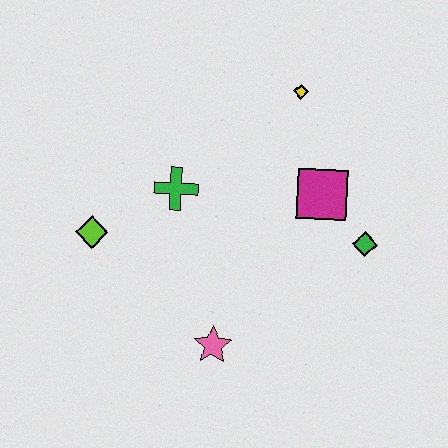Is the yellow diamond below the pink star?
No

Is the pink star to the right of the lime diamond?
Yes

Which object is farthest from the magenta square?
The lime diamond is farthest from the magenta square.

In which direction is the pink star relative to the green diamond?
The pink star is to the left of the green diamond.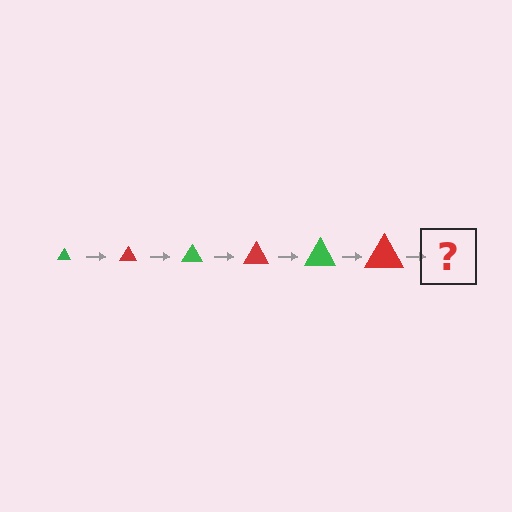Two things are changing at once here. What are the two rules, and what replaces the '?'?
The two rules are that the triangle grows larger each step and the color cycles through green and red. The '?' should be a green triangle, larger than the previous one.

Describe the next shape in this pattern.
It should be a green triangle, larger than the previous one.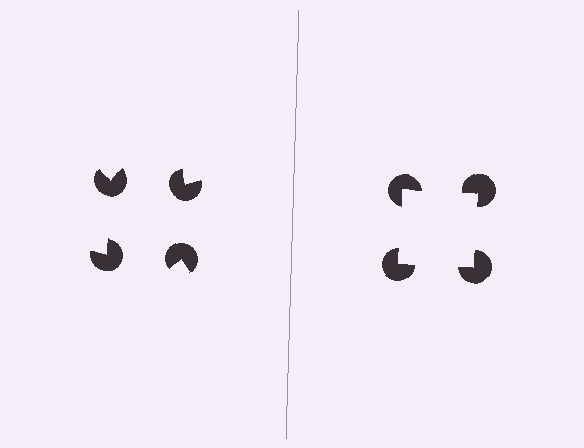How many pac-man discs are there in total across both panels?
8 — 4 on each side.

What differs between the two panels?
The pac-man discs are positioned identically on both sides; only the wedge orientations differ. On the right they align to a square; on the left they are misaligned.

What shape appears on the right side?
An illusory square.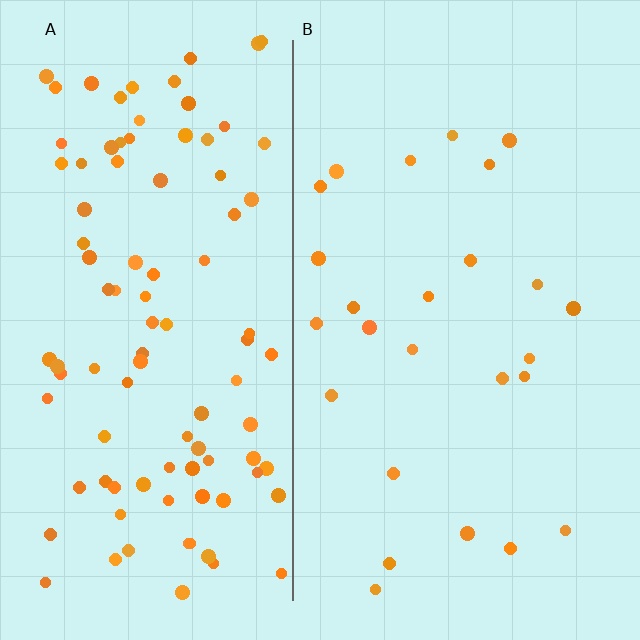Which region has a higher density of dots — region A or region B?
A (the left).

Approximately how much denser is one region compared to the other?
Approximately 3.9× — region A over region B.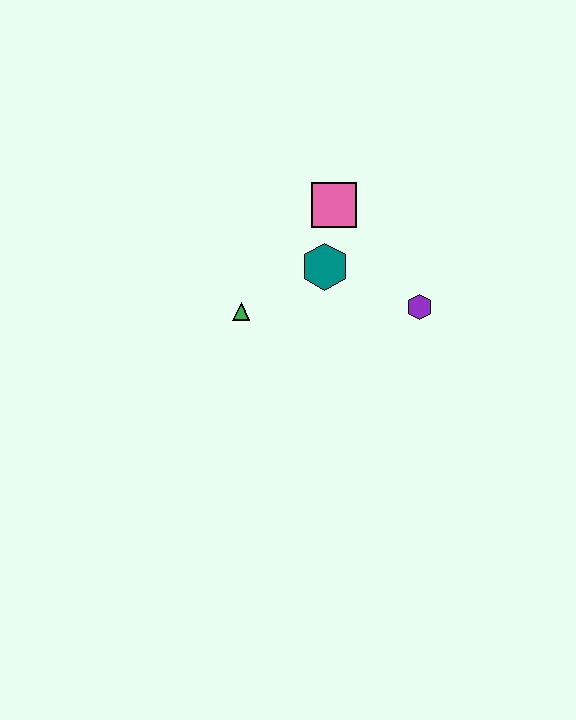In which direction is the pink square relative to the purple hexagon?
The pink square is above the purple hexagon.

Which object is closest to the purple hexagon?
The teal hexagon is closest to the purple hexagon.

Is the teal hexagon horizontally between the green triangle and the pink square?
Yes